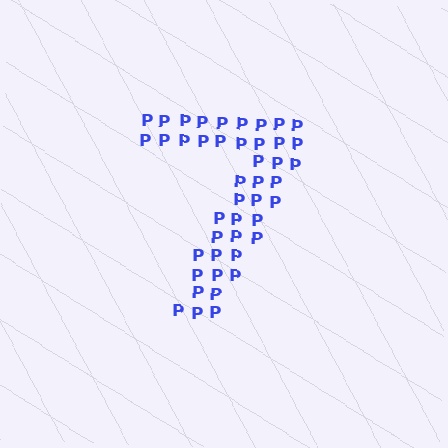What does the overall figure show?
The overall figure shows the digit 7.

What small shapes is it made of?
It is made of small letter P's.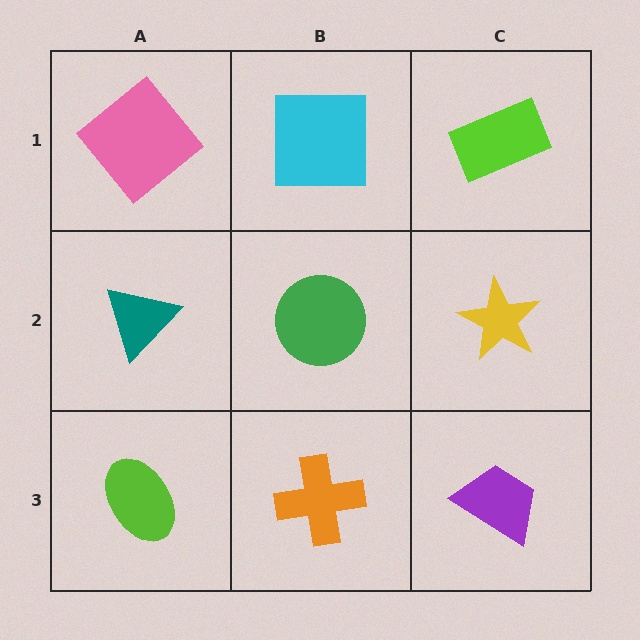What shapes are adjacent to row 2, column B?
A cyan square (row 1, column B), an orange cross (row 3, column B), a teal triangle (row 2, column A), a yellow star (row 2, column C).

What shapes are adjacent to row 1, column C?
A yellow star (row 2, column C), a cyan square (row 1, column B).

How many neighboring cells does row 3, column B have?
3.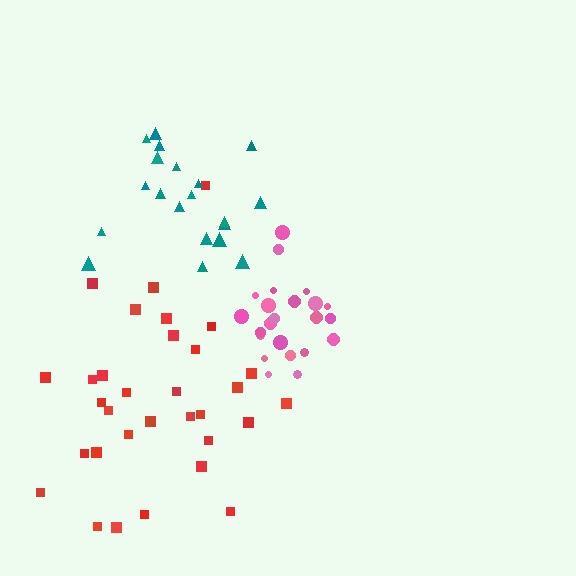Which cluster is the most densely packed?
Pink.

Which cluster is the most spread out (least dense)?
Red.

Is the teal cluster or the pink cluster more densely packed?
Pink.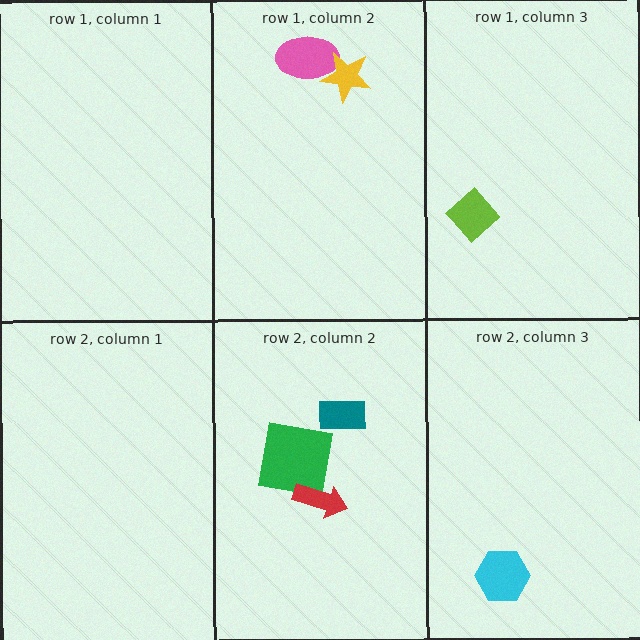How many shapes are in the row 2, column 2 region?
3.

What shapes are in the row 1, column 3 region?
The lime diamond.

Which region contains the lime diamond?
The row 1, column 3 region.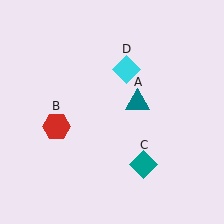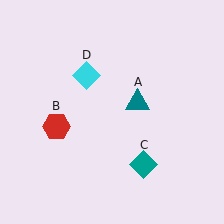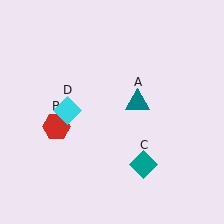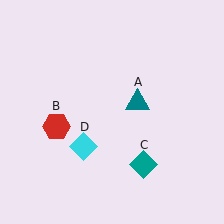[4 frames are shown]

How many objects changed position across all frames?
1 object changed position: cyan diamond (object D).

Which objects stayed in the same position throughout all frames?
Teal triangle (object A) and red hexagon (object B) and teal diamond (object C) remained stationary.